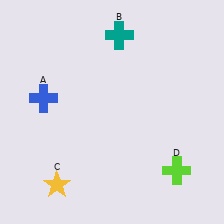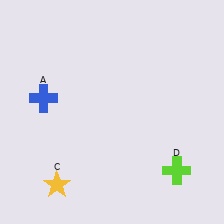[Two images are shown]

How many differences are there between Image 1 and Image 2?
There is 1 difference between the two images.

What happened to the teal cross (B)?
The teal cross (B) was removed in Image 2. It was in the top-right area of Image 1.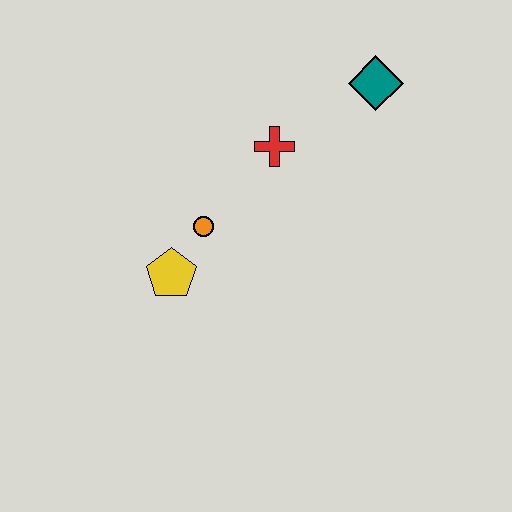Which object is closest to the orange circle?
The yellow pentagon is closest to the orange circle.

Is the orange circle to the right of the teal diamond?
No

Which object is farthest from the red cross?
The yellow pentagon is farthest from the red cross.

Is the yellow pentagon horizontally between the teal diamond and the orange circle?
No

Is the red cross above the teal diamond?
No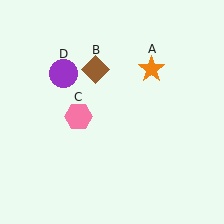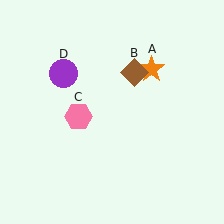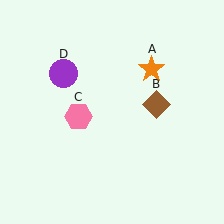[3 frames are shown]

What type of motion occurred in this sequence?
The brown diamond (object B) rotated clockwise around the center of the scene.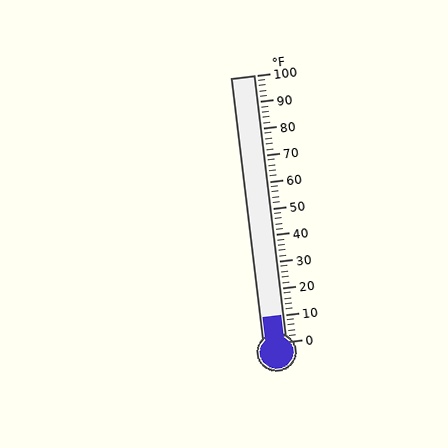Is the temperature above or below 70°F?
The temperature is below 70°F.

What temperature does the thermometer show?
The thermometer shows approximately 10°F.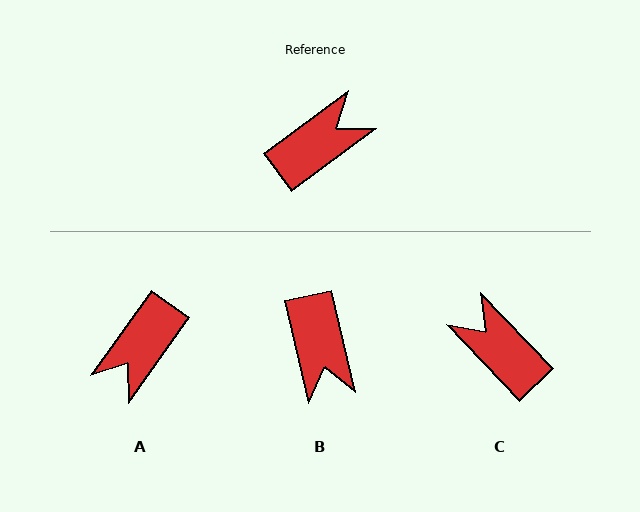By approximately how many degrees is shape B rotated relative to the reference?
Approximately 113 degrees clockwise.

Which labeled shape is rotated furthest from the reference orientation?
A, about 162 degrees away.